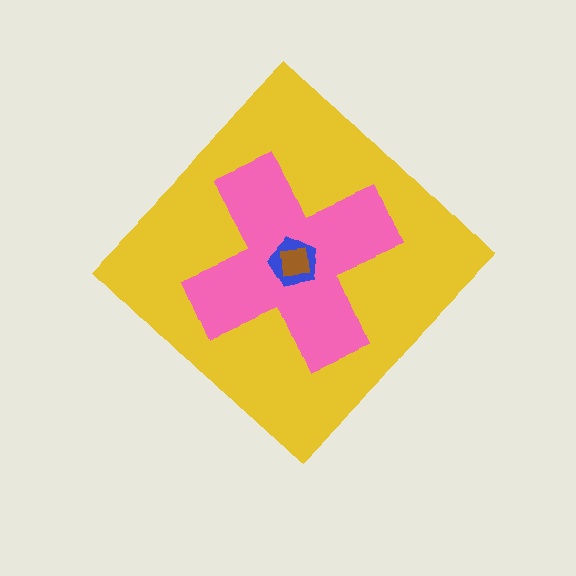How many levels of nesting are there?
4.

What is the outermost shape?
The yellow diamond.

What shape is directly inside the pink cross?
The blue pentagon.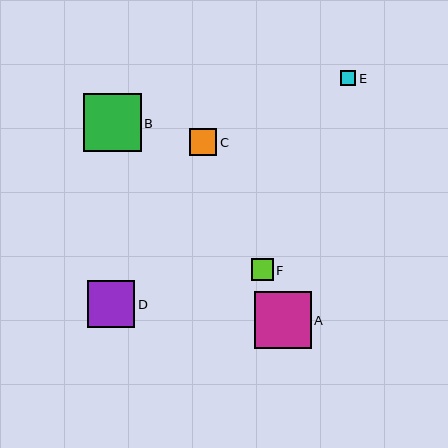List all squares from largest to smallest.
From largest to smallest: B, A, D, C, F, E.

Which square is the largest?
Square B is the largest with a size of approximately 58 pixels.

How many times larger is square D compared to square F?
Square D is approximately 2.2 times the size of square F.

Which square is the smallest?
Square E is the smallest with a size of approximately 16 pixels.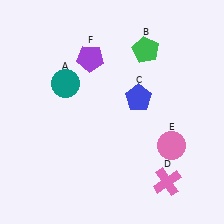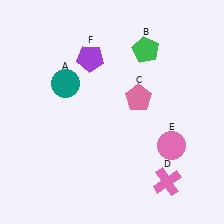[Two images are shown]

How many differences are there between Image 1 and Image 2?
There is 1 difference between the two images.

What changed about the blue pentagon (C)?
In Image 1, C is blue. In Image 2, it changed to pink.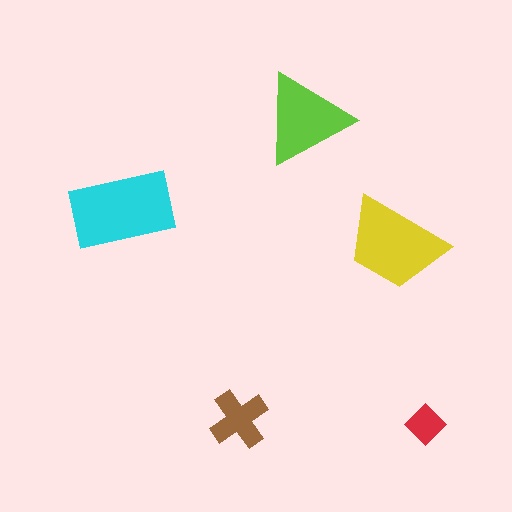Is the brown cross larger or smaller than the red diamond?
Larger.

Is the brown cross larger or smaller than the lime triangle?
Smaller.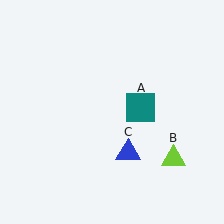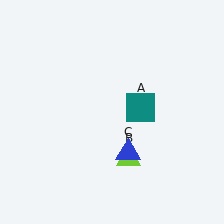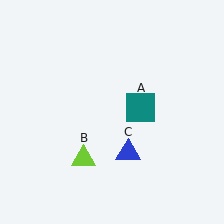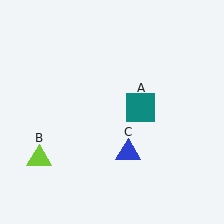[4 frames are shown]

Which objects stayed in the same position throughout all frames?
Teal square (object A) and blue triangle (object C) remained stationary.